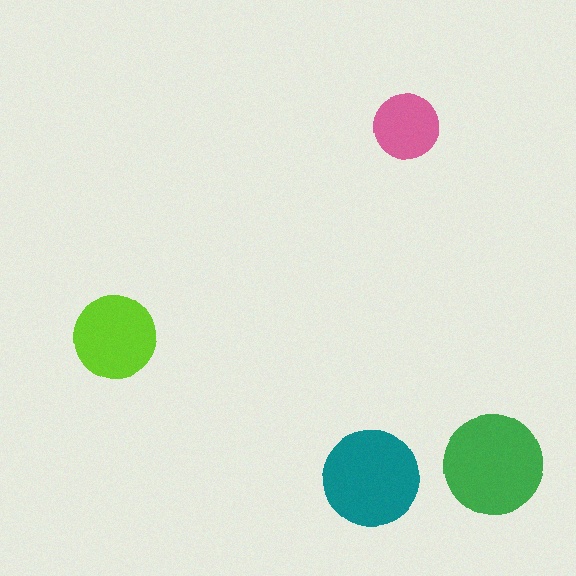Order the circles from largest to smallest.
the green one, the teal one, the lime one, the pink one.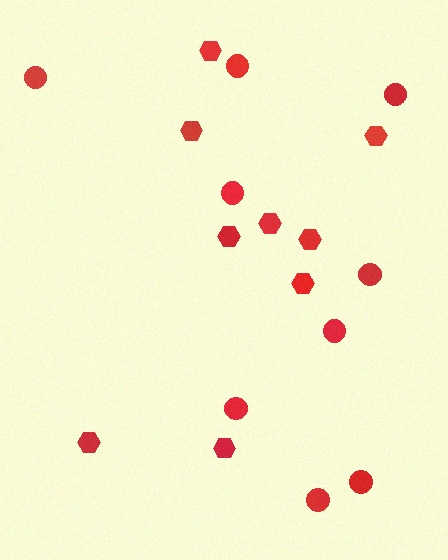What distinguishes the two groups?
There are 2 groups: one group of hexagons (9) and one group of circles (9).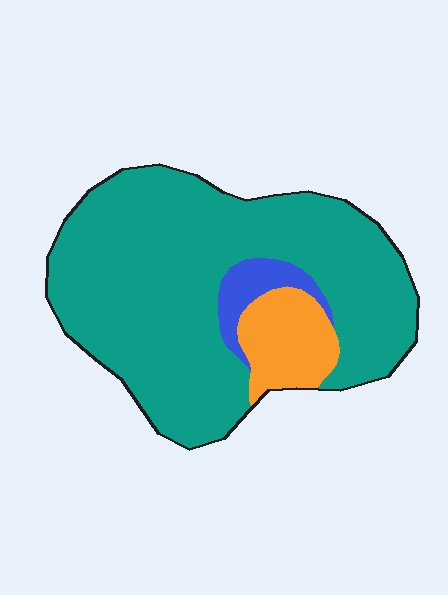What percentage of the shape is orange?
Orange covers roughly 10% of the shape.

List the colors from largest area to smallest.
From largest to smallest: teal, orange, blue.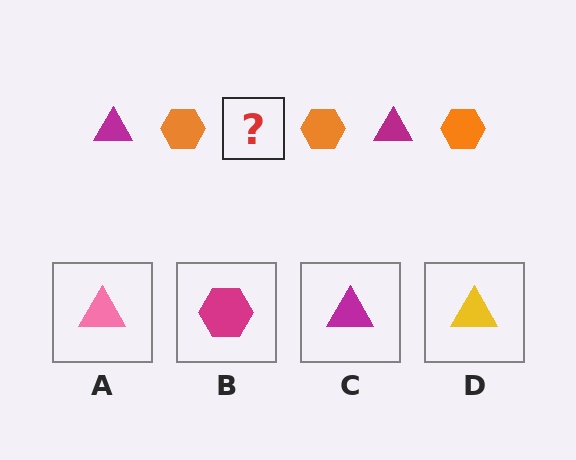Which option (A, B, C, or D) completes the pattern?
C.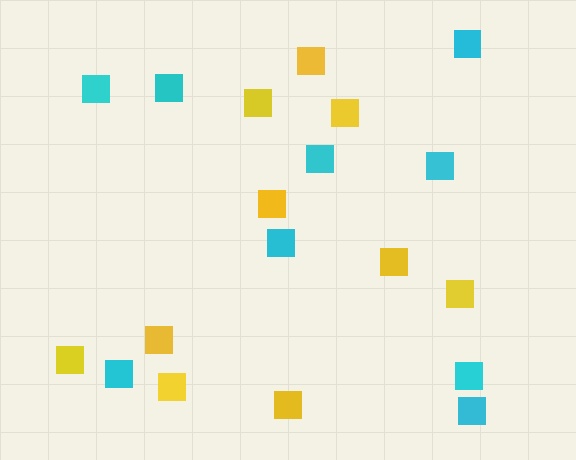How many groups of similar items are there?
There are 2 groups: one group of cyan squares (9) and one group of yellow squares (10).